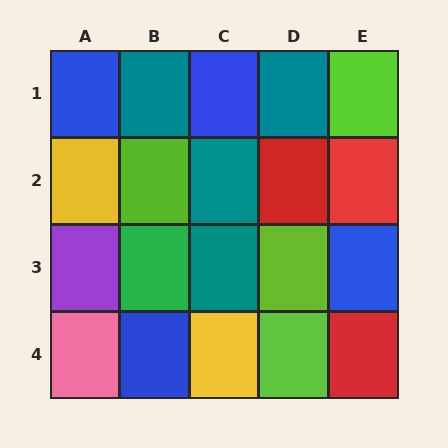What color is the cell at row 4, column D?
Lime.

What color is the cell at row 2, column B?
Lime.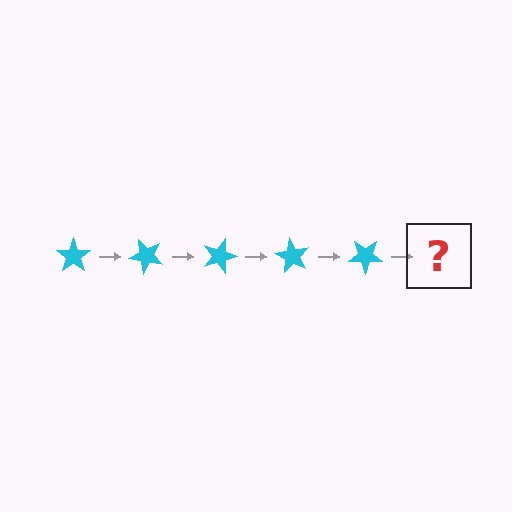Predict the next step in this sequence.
The next step is a cyan star rotated 225 degrees.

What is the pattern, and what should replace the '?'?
The pattern is that the star rotates 45 degrees each step. The '?' should be a cyan star rotated 225 degrees.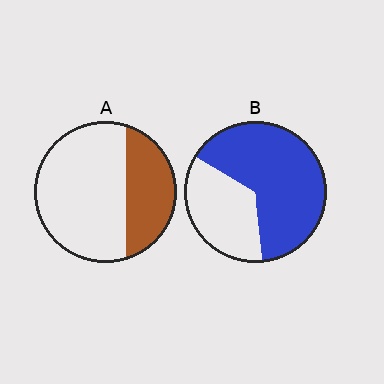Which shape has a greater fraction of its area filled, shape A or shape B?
Shape B.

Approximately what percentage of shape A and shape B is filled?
A is approximately 30% and B is approximately 65%.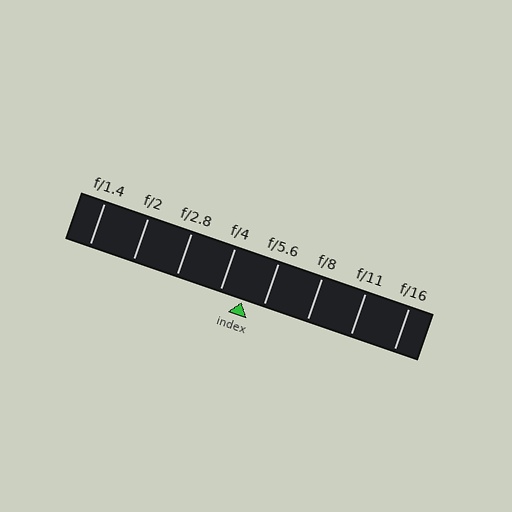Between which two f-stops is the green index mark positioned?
The index mark is between f/4 and f/5.6.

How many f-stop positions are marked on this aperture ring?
There are 8 f-stop positions marked.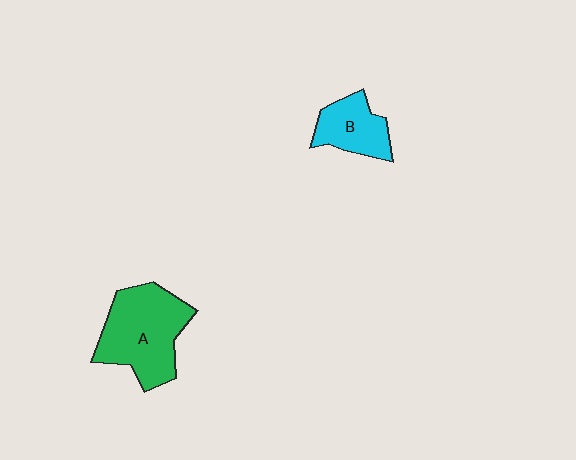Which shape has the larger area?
Shape A (green).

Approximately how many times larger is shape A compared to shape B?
Approximately 1.9 times.